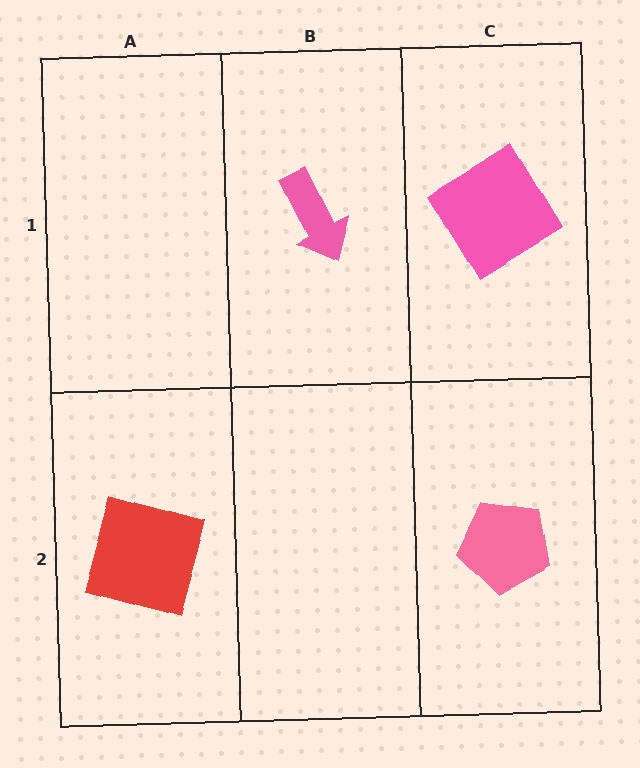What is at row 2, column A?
A red square.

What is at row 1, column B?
A pink arrow.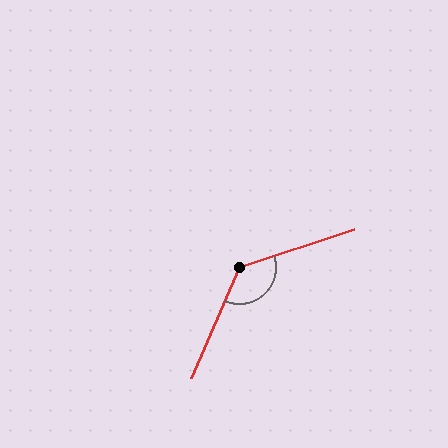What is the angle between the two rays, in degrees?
Approximately 131 degrees.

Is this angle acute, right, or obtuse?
It is obtuse.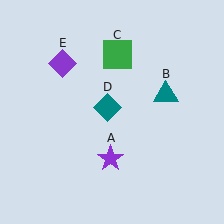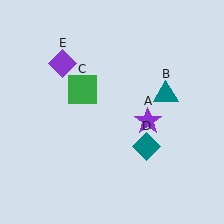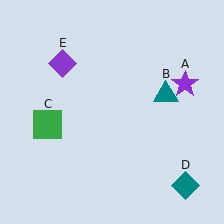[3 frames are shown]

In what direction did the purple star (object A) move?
The purple star (object A) moved up and to the right.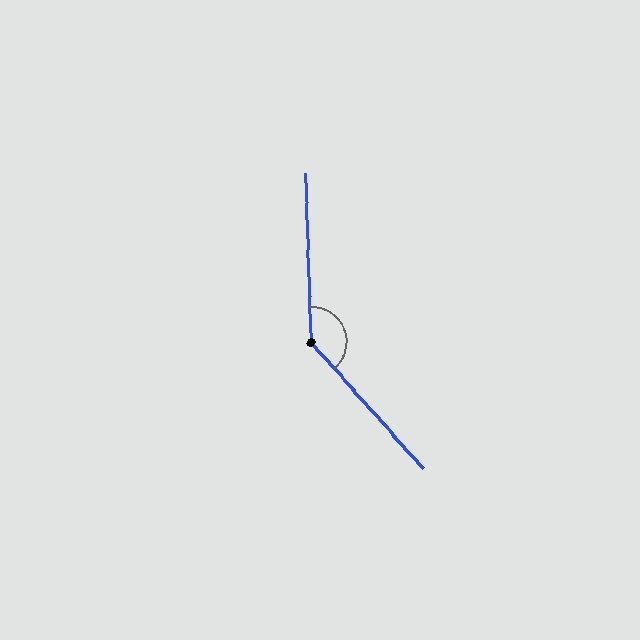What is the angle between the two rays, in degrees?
Approximately 140 degrees.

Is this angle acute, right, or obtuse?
It is obtuse.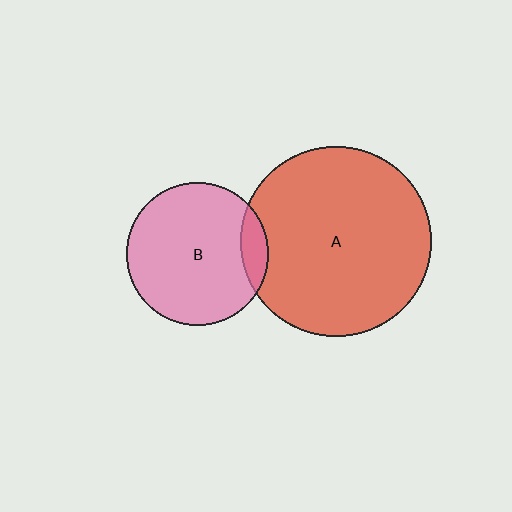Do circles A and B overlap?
Yes.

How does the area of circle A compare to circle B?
Approximately 1.8 times.